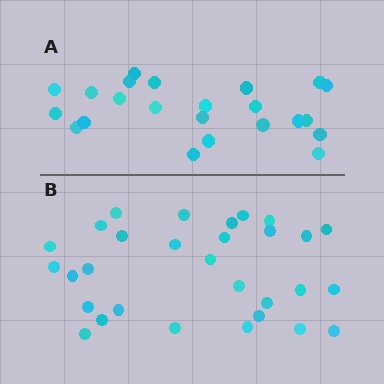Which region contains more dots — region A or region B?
Region B (the bottom region) has more dots.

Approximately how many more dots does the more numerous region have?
Region B has roughly 8 or so more dots than region A.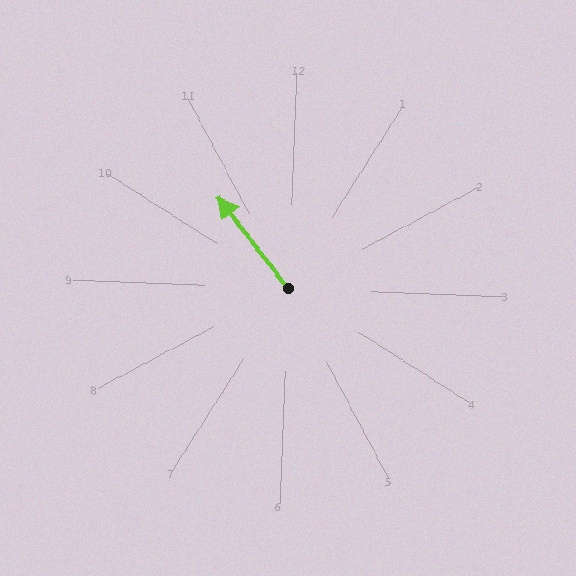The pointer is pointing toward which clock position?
Roughly 11 o'clock.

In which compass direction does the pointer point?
Northwest.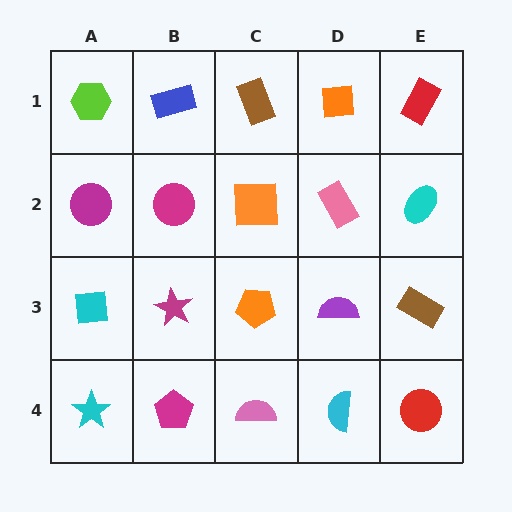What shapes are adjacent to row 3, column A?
A magenta circle (row 2, column A), a cyan star (row 4, column A), a magenta star (row 3, column B).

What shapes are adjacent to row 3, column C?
An orange square (row 2, column C), a pink semicircle (row 4, column C), a magenta star (row 3, column B), a purple semicircle (row 3, column D).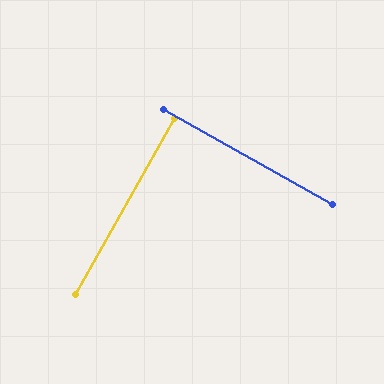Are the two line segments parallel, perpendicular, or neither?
Perpendicular — they meet at approximately 90°.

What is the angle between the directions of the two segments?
Approximately 90 degrees.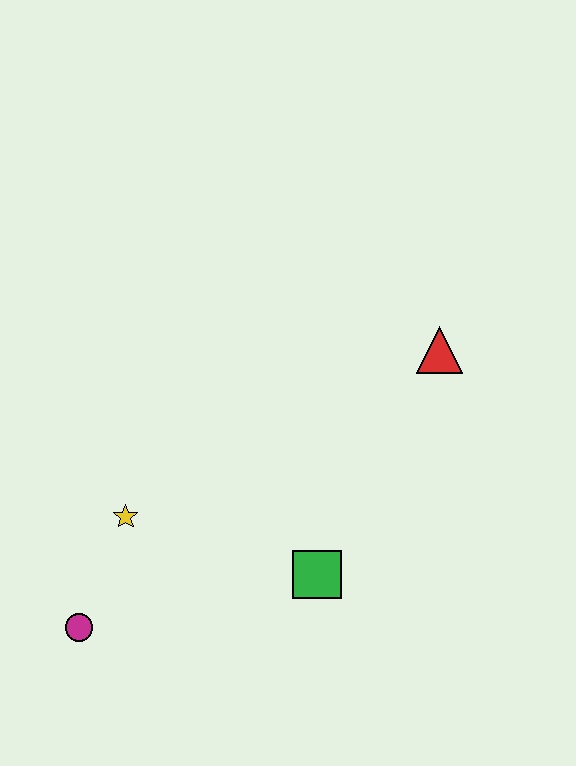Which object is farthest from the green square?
The red triangle is farthest from the green square.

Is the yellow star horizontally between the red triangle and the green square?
No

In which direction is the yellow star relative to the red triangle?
The yellow star is to the left of the red triangle.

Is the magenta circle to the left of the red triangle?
Yes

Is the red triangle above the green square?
Yes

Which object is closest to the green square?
The yellow star is closest to the green square.